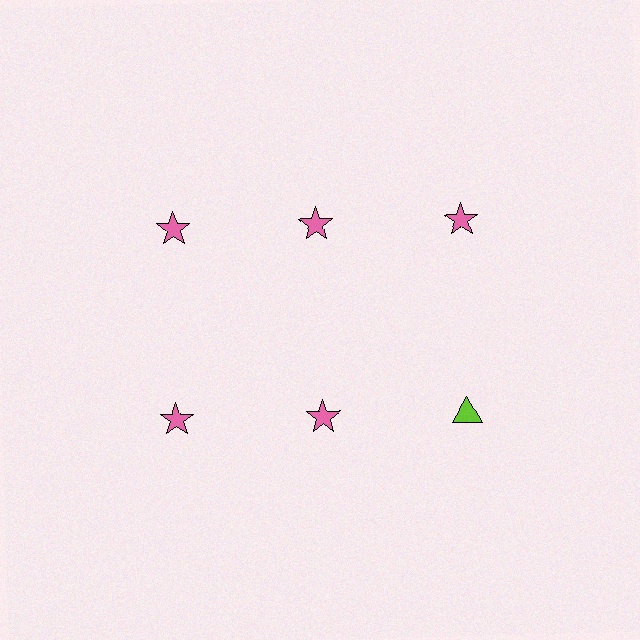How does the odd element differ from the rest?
It differs in both color (lime instead of pink) and shape (triangle instead of star).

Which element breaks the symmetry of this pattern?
The lime triangle in the second row, center column breaks the symmetry. All other shapes are pink stars.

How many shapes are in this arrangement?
There are 6 shapes arranged in a grid pattern.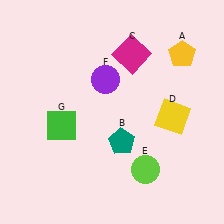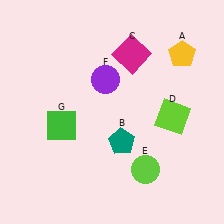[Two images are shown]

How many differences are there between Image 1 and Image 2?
There is 1 difference between the two images.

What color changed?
The square (D) changed from yellow in Image 1 to lime in Image 2.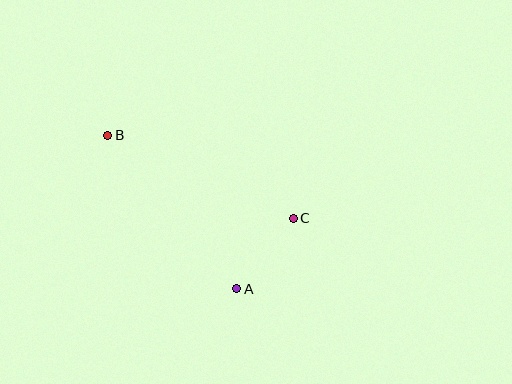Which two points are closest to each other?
Points A and C are closest to each other.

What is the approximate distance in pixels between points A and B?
The distance between A and B is approximately 200 pixels.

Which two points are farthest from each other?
Points B and C are farthest from each other.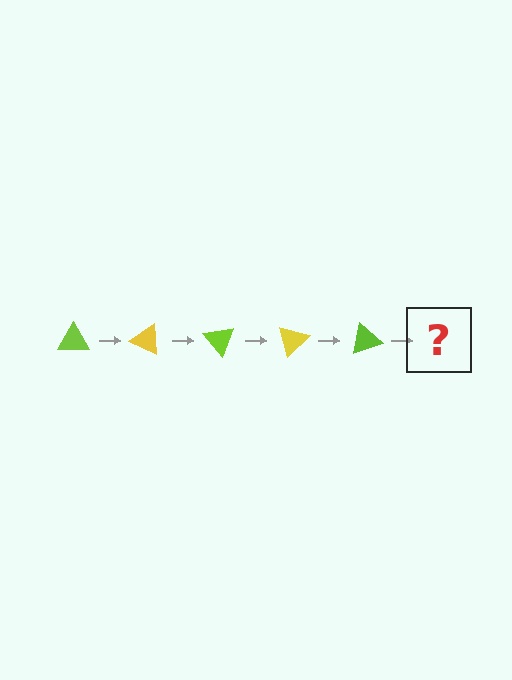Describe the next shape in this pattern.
It should be a yellow triangle, rotated 125 degrees from the start.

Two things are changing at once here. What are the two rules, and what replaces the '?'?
The two rules are that it rotates 25 degrees each step and the color cycles through lime and yellow. The '?' should be a yellow triangle, rotated 125 degrees from the start.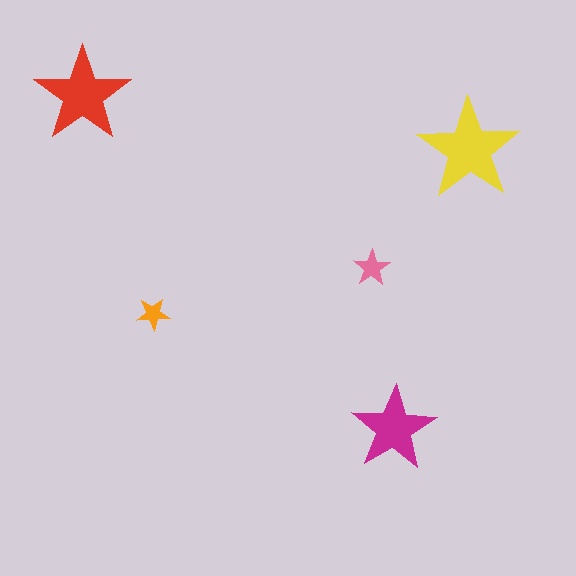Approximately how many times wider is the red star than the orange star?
About 3 times wider.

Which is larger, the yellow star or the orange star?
The yellow one.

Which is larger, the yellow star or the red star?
The yellow one.